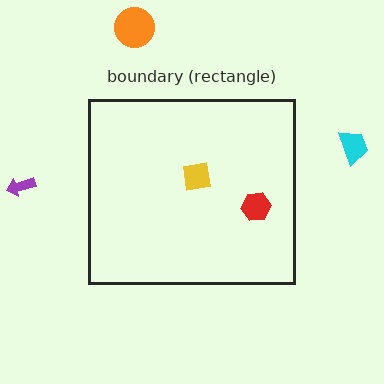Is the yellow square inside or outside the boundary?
Inside.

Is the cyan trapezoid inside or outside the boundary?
Outside.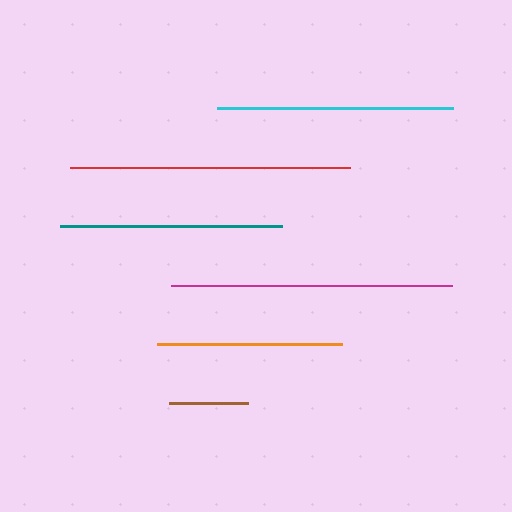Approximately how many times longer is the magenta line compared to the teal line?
The magenta line is approximately 1.3 times the length of the teal line.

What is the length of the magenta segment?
The magenta segment is approximately 282 pixels long.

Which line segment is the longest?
The magenta line is the longest at approximately 282 pixels.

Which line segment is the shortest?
The brown line is the shortest at approximately 80 pixels.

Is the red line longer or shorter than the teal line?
The red line is longer than the teal line.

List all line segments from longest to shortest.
From longest to shortest: magenta, red, cyan, teal, orange, brown.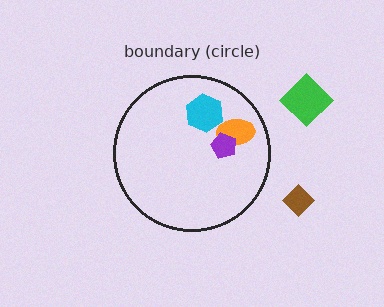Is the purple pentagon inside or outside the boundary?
Inside.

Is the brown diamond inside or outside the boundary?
Outside.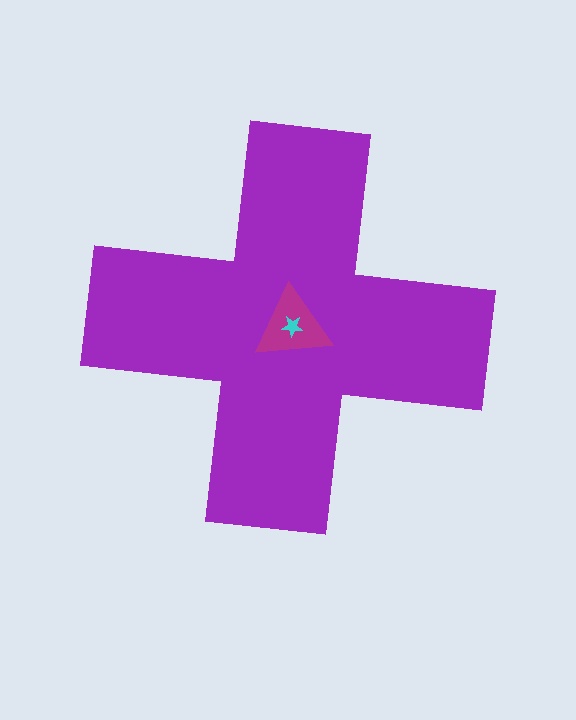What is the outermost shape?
The purple cross.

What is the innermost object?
The cyan star.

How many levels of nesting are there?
3.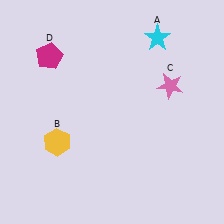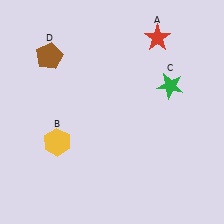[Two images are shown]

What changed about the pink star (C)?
In Image 1, C is pink. In Image 2, it changed to green.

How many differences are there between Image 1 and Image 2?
There are 3 differences between the two images.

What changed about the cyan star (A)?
In Image 1, A is cyan. In Image 2, it changed to red.